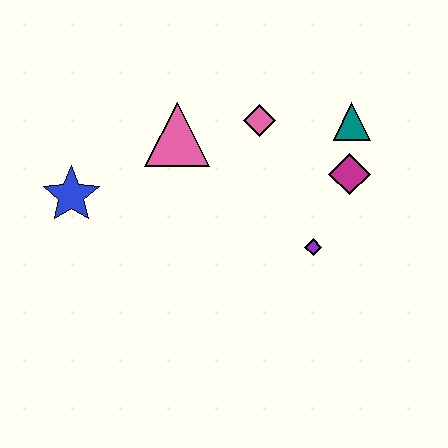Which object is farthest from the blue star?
The teal triangle is farthest from the blue star.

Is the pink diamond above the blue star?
Yes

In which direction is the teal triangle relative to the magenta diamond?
The teal triangle is above the magenta diamond.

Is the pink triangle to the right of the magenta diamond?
No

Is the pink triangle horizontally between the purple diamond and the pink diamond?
No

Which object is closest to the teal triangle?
The magenta diamond is closest to the teal triangle.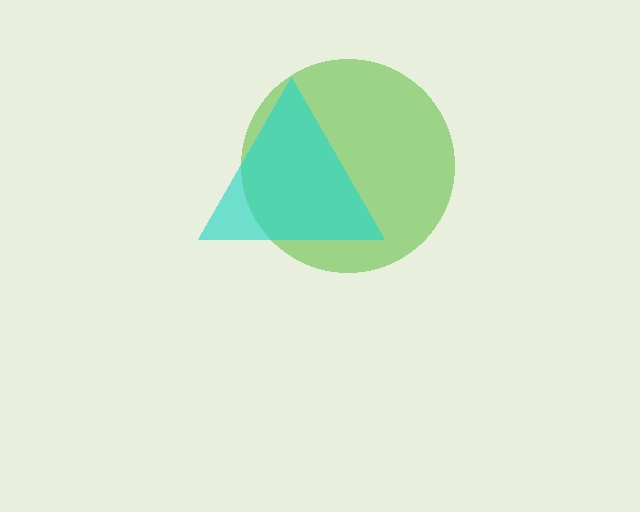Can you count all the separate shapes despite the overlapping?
Yes, there are 2 separate shapes.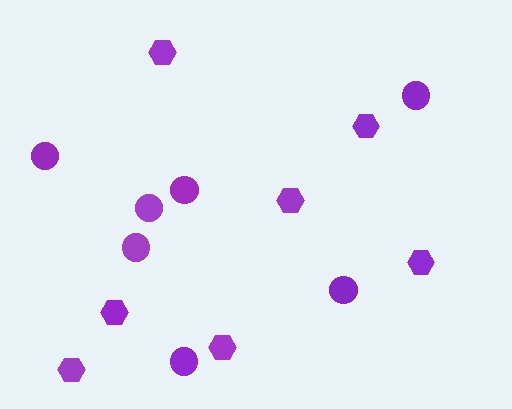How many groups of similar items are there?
There are 2 groups: one group of circles (7) and one group of hexagons (7).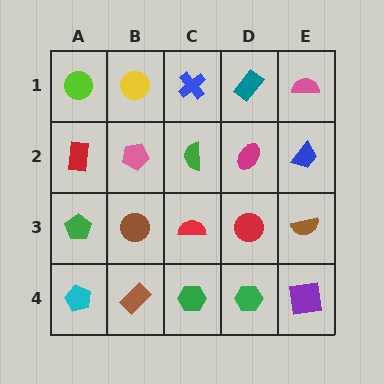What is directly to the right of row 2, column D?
A blue trapezoid.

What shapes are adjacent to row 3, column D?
A magenta ellipse (row 2, column D), a green hexagon (row 4, column D), a red semicircle (row 3, column C), a brown semicircle (row 3, column E).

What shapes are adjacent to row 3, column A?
A red rectangle (row 2, column A), a cyan pentagon (row 4, column A), a brown circle (row 3, column B).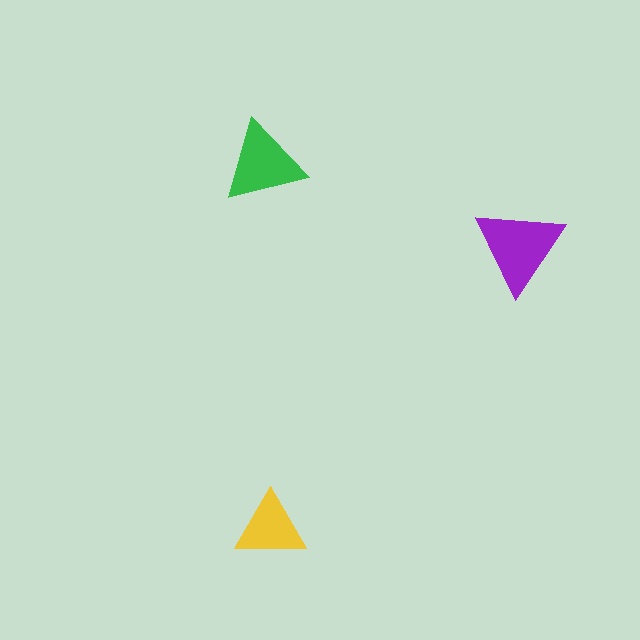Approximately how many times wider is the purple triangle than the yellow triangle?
About 1.5 times wider.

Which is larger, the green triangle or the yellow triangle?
The green one.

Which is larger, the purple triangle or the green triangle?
The purple one.